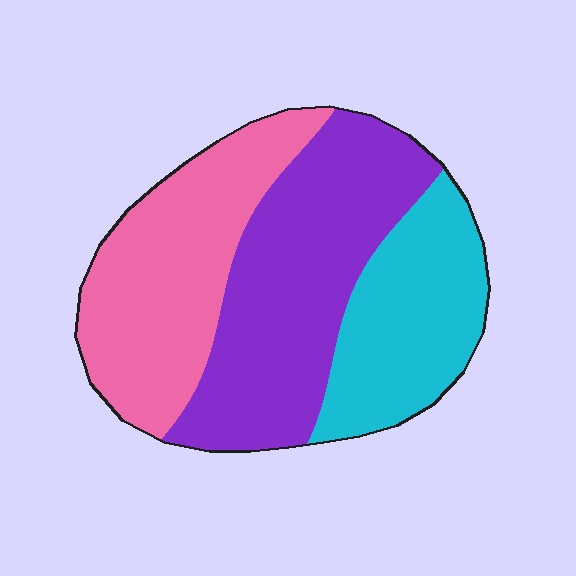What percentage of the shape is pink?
Pink takes up about one third (1/3) of the shape.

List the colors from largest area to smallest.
From largest to smallest: purple, pink, cyan.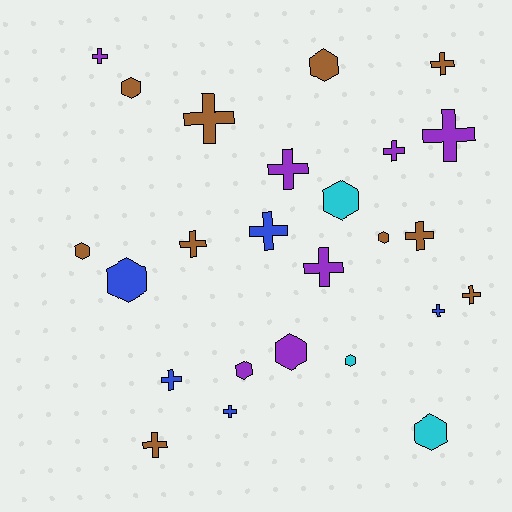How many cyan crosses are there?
There are no cyan crosses.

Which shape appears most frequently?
Cross, with 15 objects.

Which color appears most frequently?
Brown, with 10 objects.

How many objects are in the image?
There are 25 objects.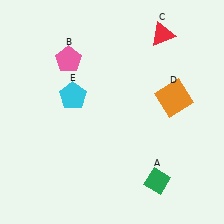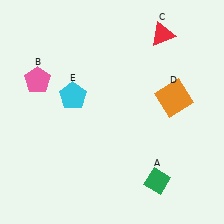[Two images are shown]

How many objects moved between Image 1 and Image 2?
1 object moved between the two images.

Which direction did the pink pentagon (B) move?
The pink pentagon (B) moved left.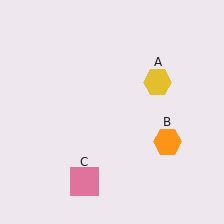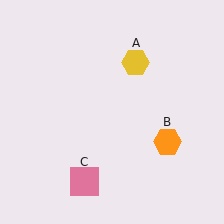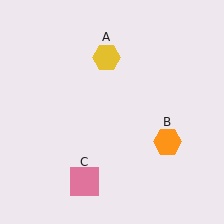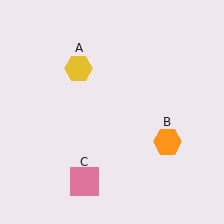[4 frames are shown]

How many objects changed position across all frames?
1 object changed position: yellow hexagon (object A).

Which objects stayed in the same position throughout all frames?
Orange hexagon (object B) and pink square (object C) remained stationary.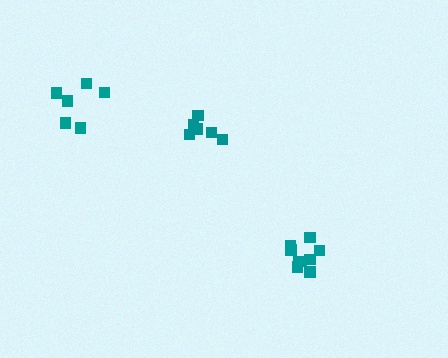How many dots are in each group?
Group 1: 9 dots, Group 2: 6 dots, Group 3: 6 dots (21 total).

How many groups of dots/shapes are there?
There are 3 groups.